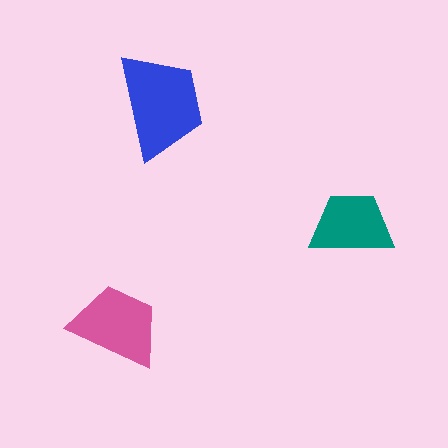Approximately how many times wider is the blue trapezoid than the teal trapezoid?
About 1.5 times wider.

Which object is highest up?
The blue trapezoid is topmost.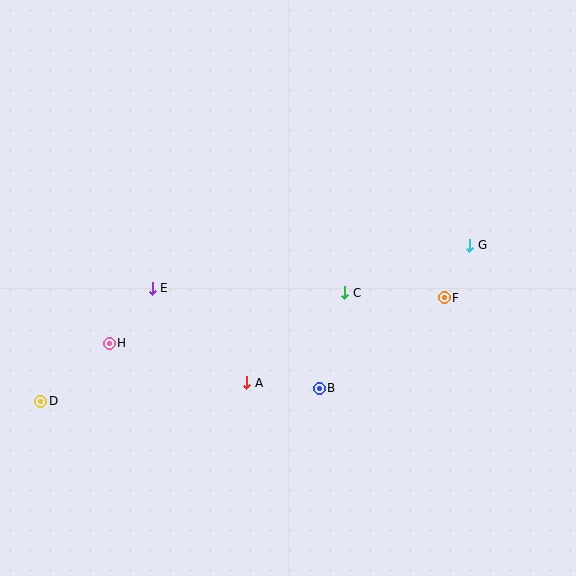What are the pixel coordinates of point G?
Point G is at (470, 245).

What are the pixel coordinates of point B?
Point B is at (319, 388).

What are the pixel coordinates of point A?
Point A is at (247, 383).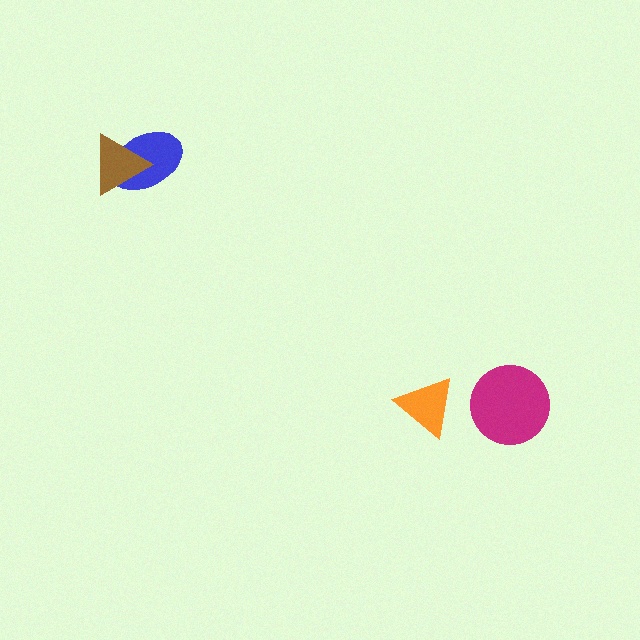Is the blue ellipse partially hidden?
Yes, it is partially covered by another shape.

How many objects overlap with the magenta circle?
0 objects overlap with the magenta circle.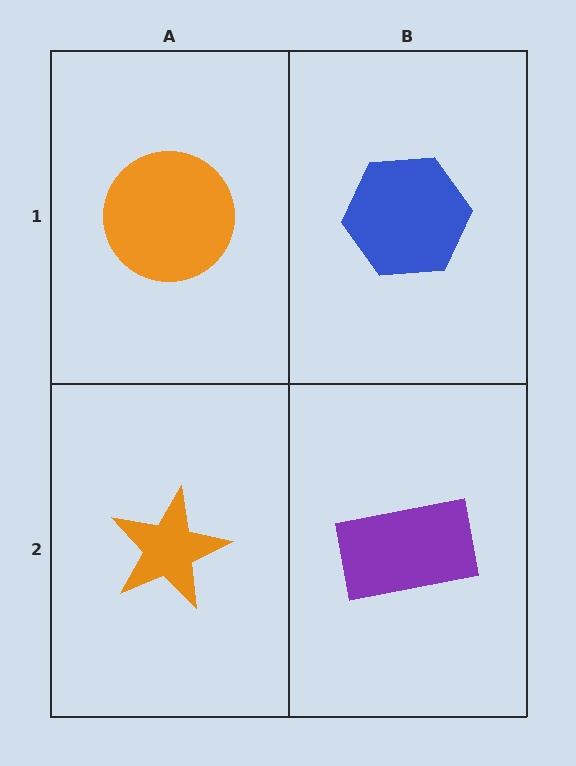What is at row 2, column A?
An orange star.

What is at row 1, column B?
A blue hexagon.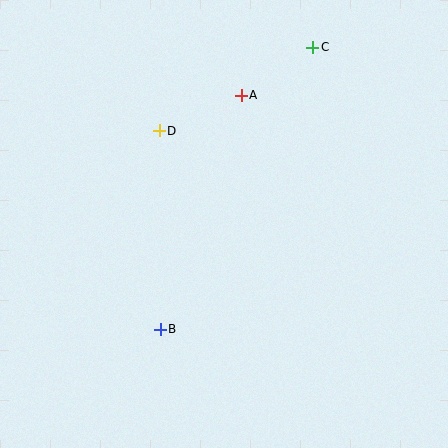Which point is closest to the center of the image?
Point D at (159, 131) is closest to the center.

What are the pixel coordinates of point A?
Point A is at (241, 95).